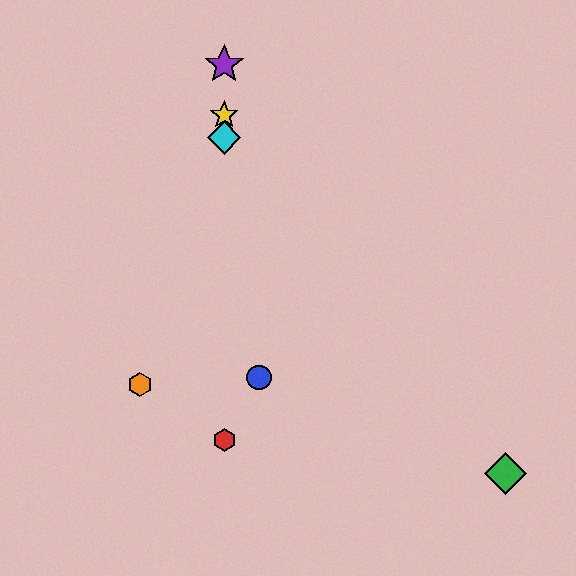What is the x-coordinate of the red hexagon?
The red hexagon is at x≈224.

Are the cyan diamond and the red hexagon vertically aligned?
Yes, both are at x≈224.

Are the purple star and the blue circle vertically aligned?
No, the purple star is at x≈224 and the blue circle is at x≈259.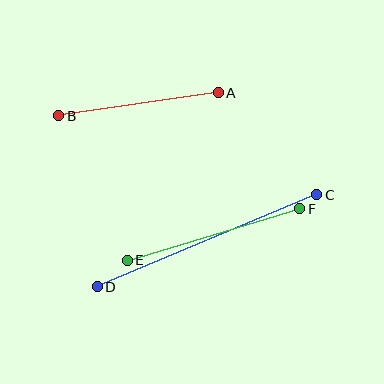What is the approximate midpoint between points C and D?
The midpoint is at approximately (207, 241) pixels.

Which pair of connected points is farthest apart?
Points C and D are farthest apart.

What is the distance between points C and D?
The distance is approximately 238 pixels.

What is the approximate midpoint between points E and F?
The midpoint is at approximately (214, 234) pixels.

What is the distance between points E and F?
The distance is approximately 180 pixels.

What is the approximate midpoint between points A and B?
The midpoint is at approximately (138, 104) pixels.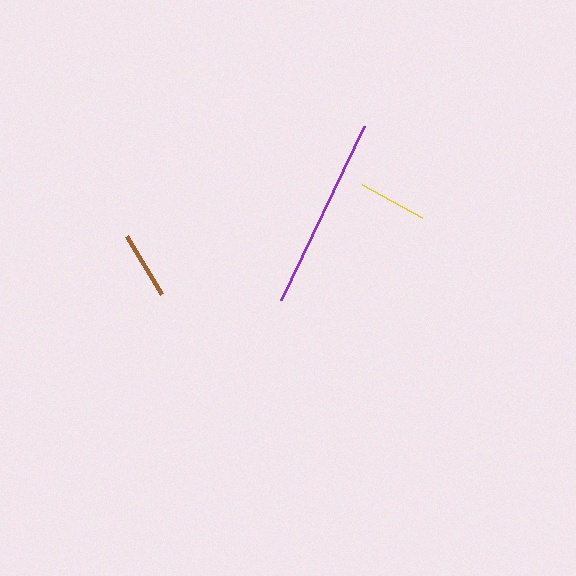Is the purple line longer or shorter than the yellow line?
The purple line is longer than the yellow line.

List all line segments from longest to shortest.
From longest to shortest: purple, yellow, brown.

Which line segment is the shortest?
The brown line is the shortest at approximately 68 pixels.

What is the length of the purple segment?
The purple segment is approximately 194 pixels long.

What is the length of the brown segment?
The brown segment is approximately 68 pixels long.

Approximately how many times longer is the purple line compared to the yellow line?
The purple line is approximately 2.8 times the length of the yellow line.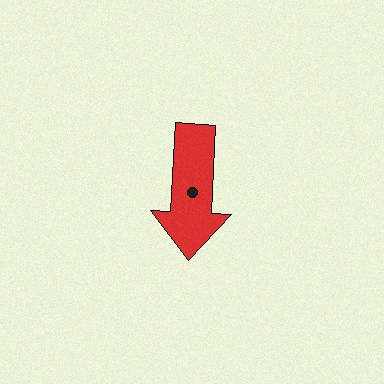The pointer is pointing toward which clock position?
Roughly 6 o'clock.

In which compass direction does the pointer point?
South.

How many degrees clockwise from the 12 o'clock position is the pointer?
Approximately 183 degrees.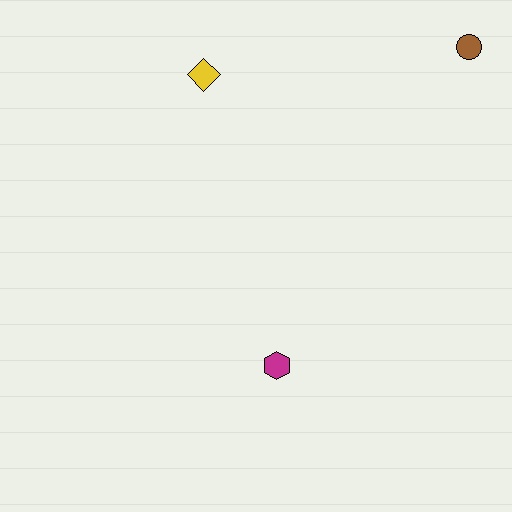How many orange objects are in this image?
There are no orange objects.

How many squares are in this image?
There are no squares.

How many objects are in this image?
There are 3 objects.